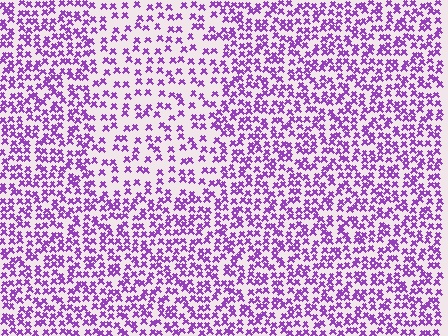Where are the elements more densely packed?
The elements are more densely packed outside the rectangle boundary.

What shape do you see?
I see a rectangle.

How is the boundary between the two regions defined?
The boundary is defined by a change in element density (approximately 1.8x ratio). All elements are the same color, size, and shape.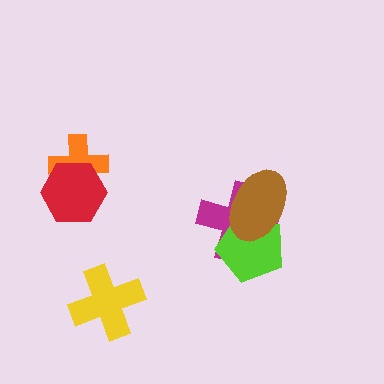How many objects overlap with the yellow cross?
0 objects overlap with the yellow cross.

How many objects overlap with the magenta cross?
2 objects overlap with the magenta cross.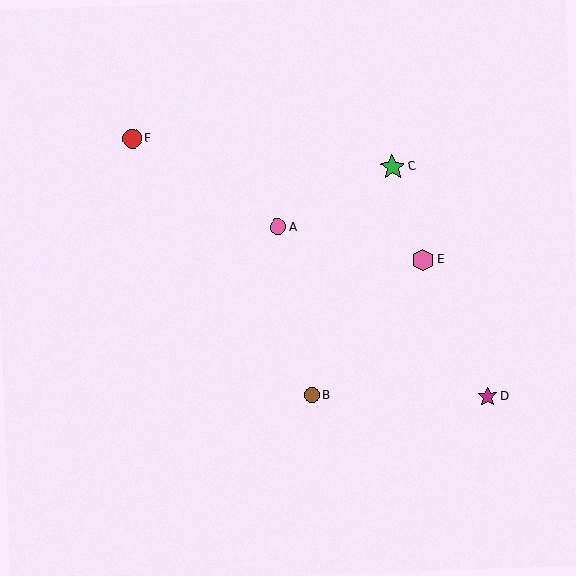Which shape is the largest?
The green star (labeled C) is the largest.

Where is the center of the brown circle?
The center of the brown circle is at (312, 395).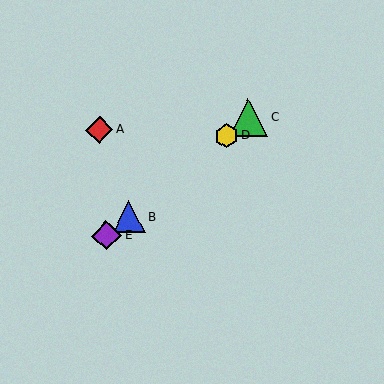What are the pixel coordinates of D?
Object D is at (227, 136).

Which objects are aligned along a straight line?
Objects B, C, D, E are aligned along a straight line.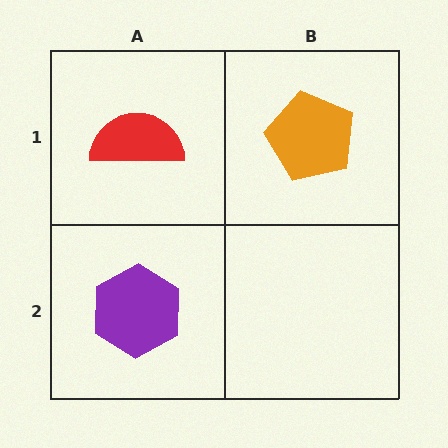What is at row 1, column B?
An orange pentagon.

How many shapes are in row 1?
2 shapes.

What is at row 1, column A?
A red semicircle.